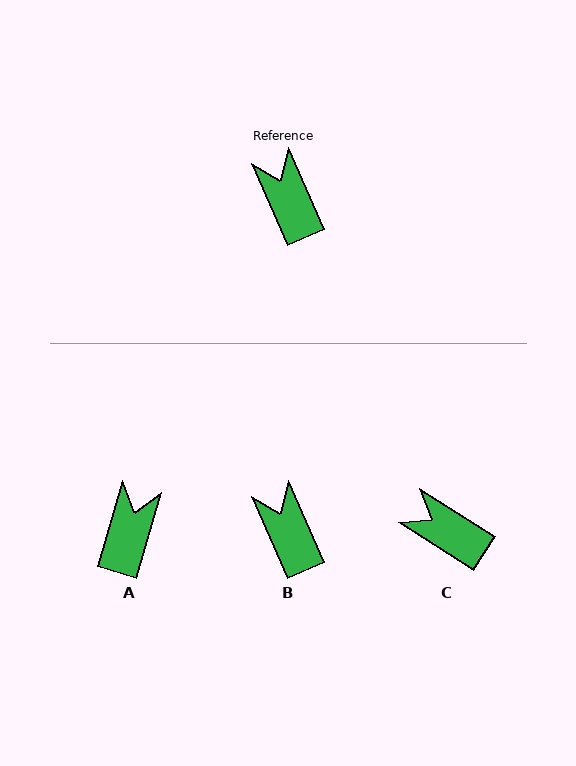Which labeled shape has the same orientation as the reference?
B.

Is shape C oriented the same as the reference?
No, it is off by about 34 degrees.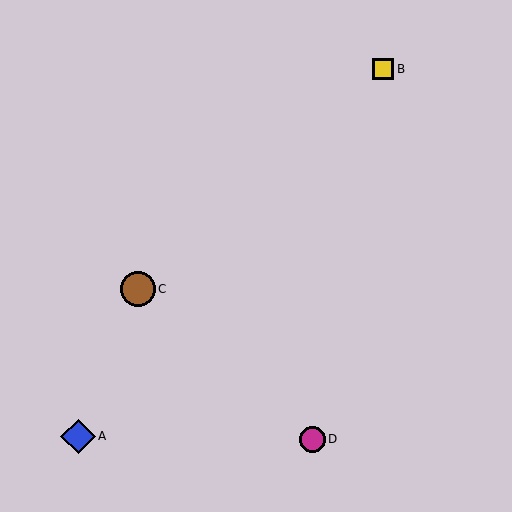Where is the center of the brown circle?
The center of the brown circle is at (138, 289).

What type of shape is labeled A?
Shape A is a blue diamond.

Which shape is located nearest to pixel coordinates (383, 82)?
The yellow square (labeled B) at (383, 69) is nearest to that location.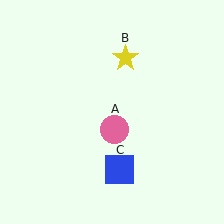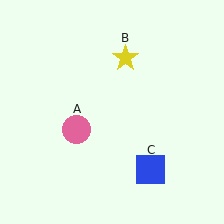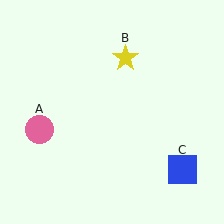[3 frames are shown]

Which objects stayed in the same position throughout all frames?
Yellow star (object B) remained stationary.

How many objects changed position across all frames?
2 objects changed position: pink circle (object A), blue square (object C).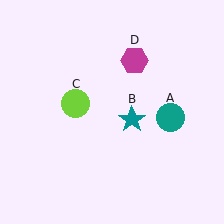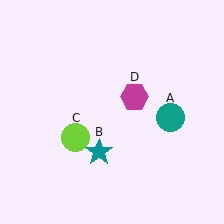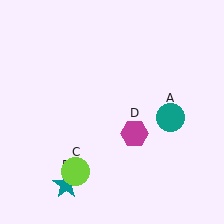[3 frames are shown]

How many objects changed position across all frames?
3 objects changed position: teal star (object B), lime circle (object C), magenta hexagon (object D).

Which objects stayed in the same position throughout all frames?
Teal circle (object A) remained stationary.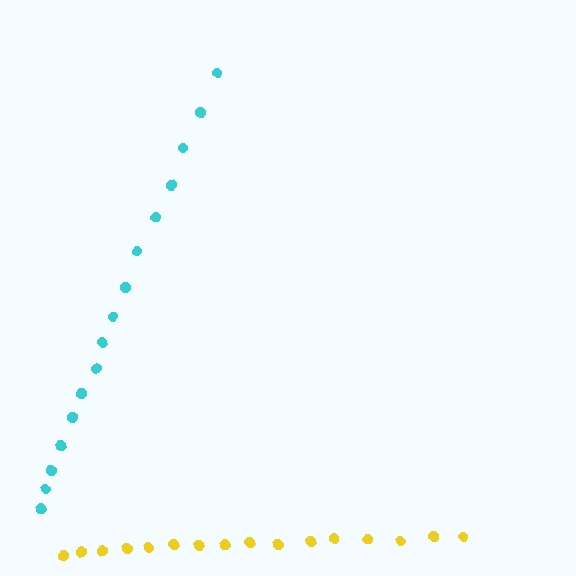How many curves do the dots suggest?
There are 2 distinct paths.